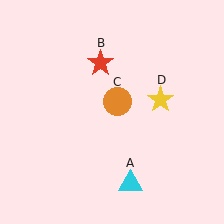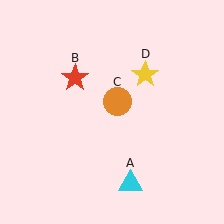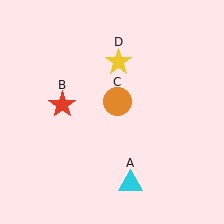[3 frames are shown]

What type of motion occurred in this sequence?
The red star (object B), yellow star (object D) rotated counterclockwise around the center of the scene.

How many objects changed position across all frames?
2 objects changed position: red star (object B), yellow star (object D).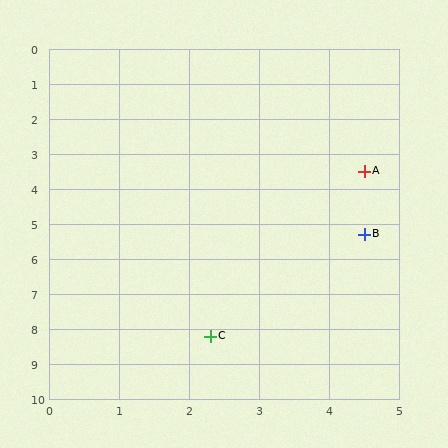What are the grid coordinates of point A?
Point A is at approximately (4.5, 3.5).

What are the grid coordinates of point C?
Point C is at approximately (2.3, 8.2).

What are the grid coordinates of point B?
Point B is at approximately (4.5, 5.3).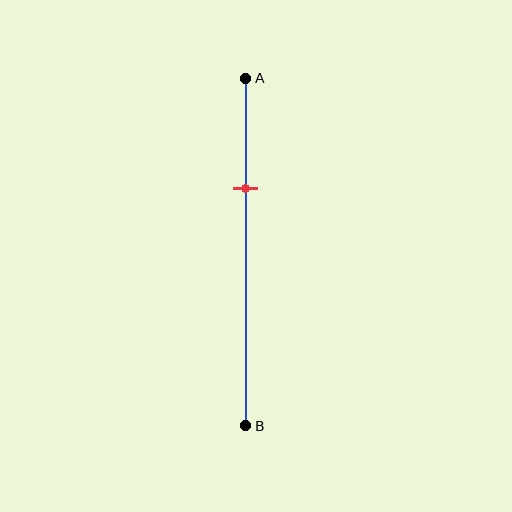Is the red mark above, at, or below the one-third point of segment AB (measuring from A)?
The red mark is approximately at the one-third point of segment AB.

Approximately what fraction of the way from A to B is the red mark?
The red mark is approximately 30% of the way from A to B.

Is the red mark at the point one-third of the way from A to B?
Yes, the mark is approximately at the one-third point.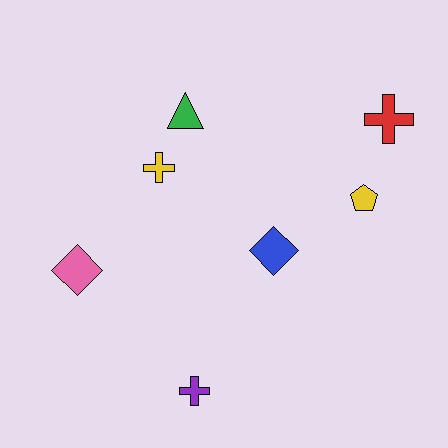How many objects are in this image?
There are 7 objects.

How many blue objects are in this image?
There is 1 blue object.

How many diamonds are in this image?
There are 2 diamonds.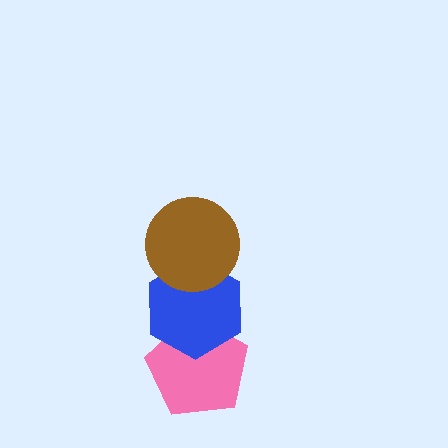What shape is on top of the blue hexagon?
The brown circle is on top of the blue hexagon.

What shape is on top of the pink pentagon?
The blue hexagon is on top of the pink pentagon.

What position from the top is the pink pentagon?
The pink pentagon is 3rd from the top.